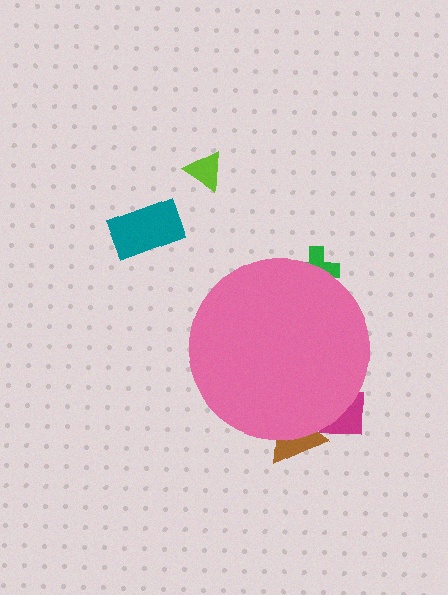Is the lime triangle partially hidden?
No, the lime triangle is fully visible.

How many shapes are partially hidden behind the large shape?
3 shapes are partially hidden.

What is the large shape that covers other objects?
A pink circle.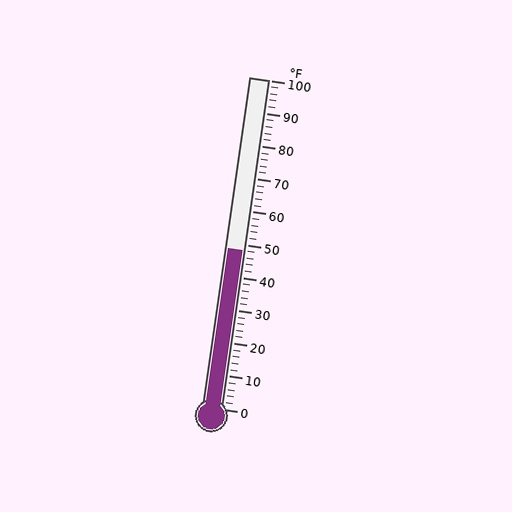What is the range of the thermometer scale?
The thermometer scale ranges from 0°F to 100°F.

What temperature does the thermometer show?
The thermometer shows approximately 48°F.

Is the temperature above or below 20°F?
The temperature is above 20°F.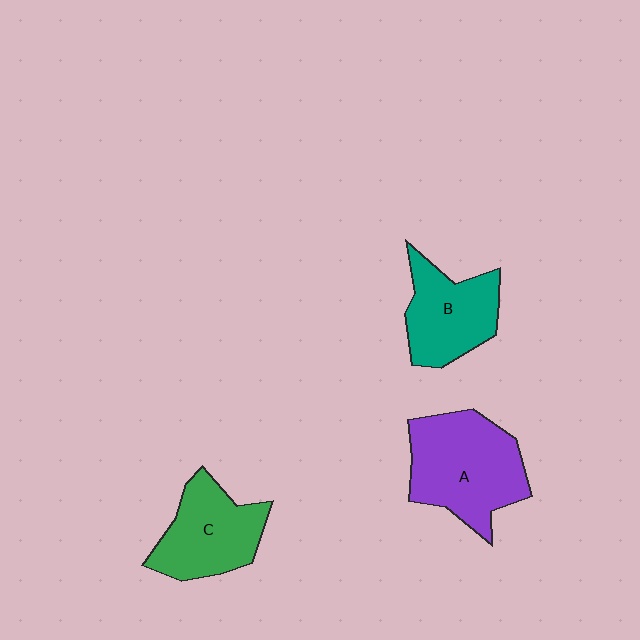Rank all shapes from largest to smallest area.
From largest to smallest: A (purple), C (green), B (teal).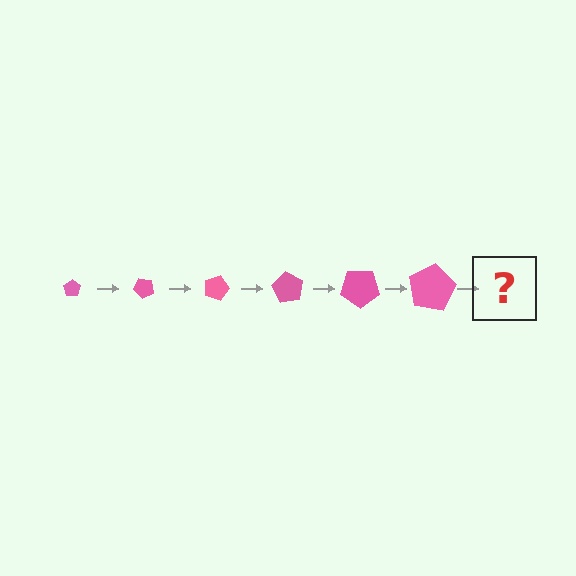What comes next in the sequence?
The next element should be a pentagon, larger than the previous one and rotated 270 degrees from the start.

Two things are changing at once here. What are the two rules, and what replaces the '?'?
The two rules are that the pentagon grows larger each step and it rotates 45 degrees each step. The '?' should be a pentagon, larger than the previous one and rotated 270 degrees from the start.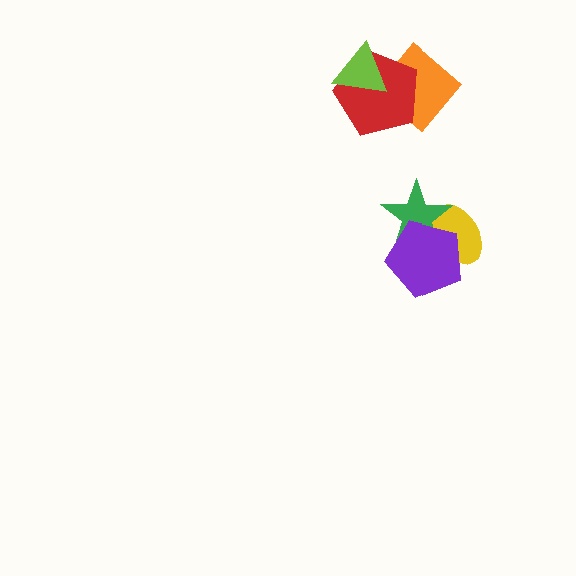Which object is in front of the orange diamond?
The red pentagon is in front of the orange diamond.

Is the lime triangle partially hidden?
No, no other shape covers it.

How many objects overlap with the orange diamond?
1 object overlaps with the orange diamond.